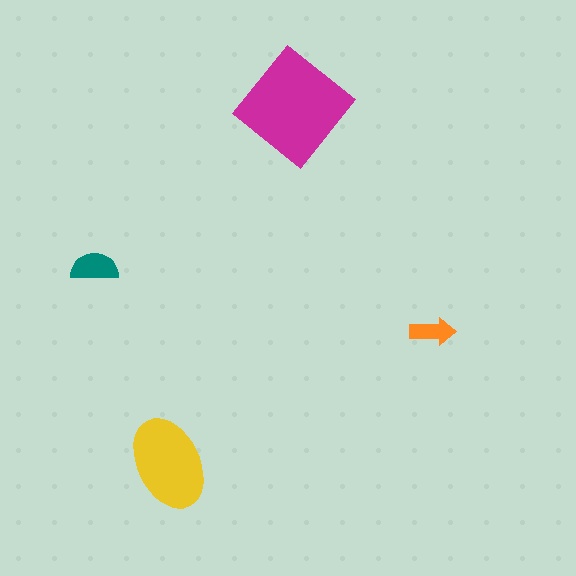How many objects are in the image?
There are 4 objects in the image.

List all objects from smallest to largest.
The orange arrow, the teal semicircle, the yellow ellipse, the magenta diamond.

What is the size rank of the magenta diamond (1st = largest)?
1st.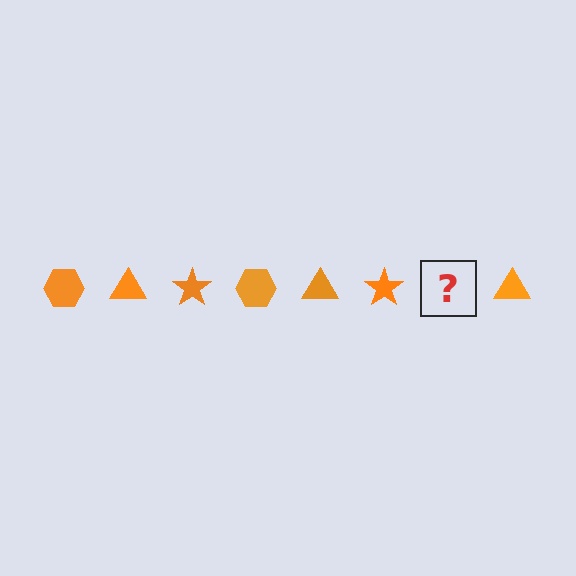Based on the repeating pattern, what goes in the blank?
The blank should be an orange hexagon.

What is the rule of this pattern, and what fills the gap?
The rule is that the pattern cycles through hexagon, triangle, star shapes in orange. The gap should be filled with an orange hexagon.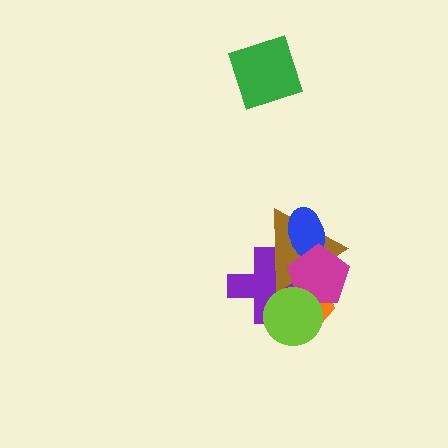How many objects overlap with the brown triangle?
5 objects overlap with the brown triangle.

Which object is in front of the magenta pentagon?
The lime circle is in front of the magenta pentagon.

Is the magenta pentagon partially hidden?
Yes, it is partially covered by another shape.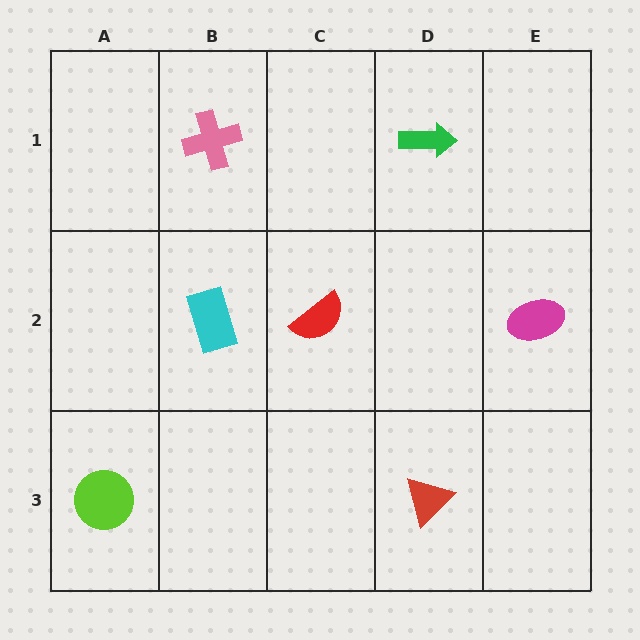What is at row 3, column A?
A lime circle.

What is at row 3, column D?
A red triangle.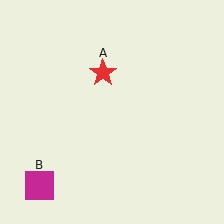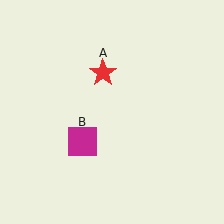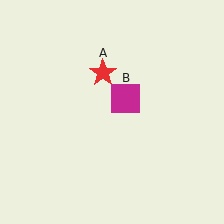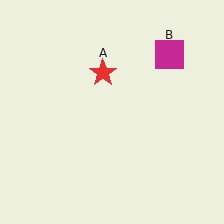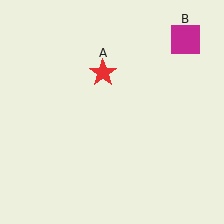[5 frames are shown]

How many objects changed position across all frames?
1 object changed position: magenta square (object B).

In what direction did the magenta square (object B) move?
The magenta square (object B) moved up and to the right.